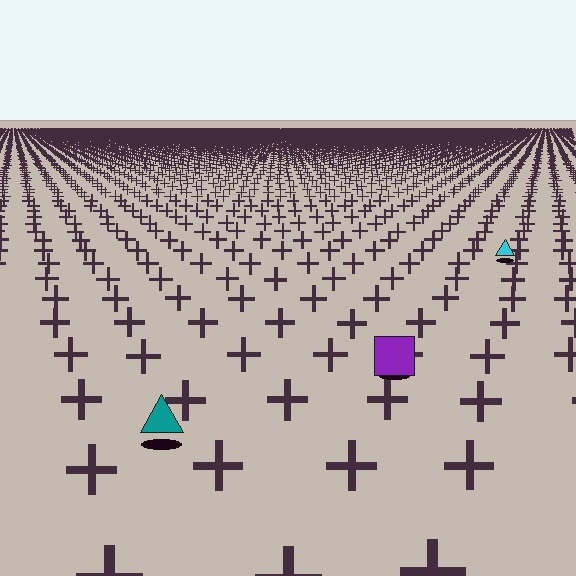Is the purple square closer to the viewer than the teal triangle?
No. The teal triangle is closer — you can tell from the texture gradient: the ground texture is coarser near it.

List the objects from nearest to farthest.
From nearest to farthest: the teal triangle, the purple square, the cyan triangle.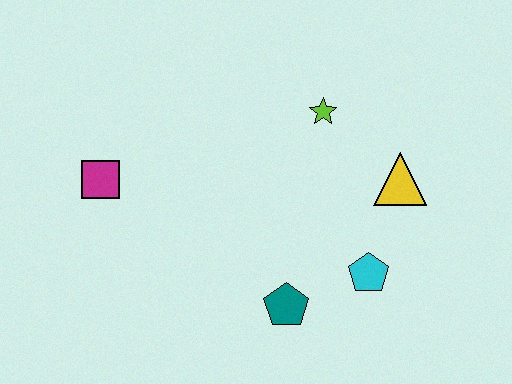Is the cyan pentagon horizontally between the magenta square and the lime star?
No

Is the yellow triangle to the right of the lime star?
Yes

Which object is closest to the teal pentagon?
The cyan pentagon is closest to the teal pentagon.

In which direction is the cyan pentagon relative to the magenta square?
The cyan pentagon is to the right of the magenta square.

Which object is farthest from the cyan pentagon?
The magenta square is farthest from the cyan pentagon.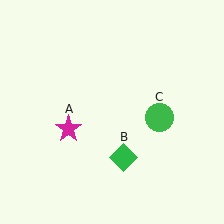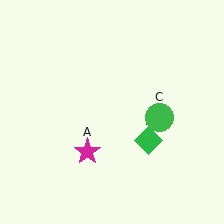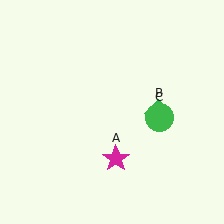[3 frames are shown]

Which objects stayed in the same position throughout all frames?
Green circle (object C) remained stationary.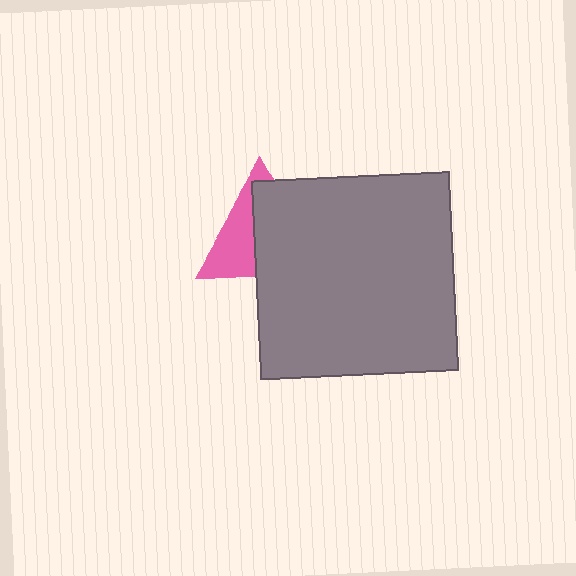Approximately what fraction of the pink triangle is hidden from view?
Roughly 59% of the pink triangle is hidden behind the gray square.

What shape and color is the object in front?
The object in front is a gray square.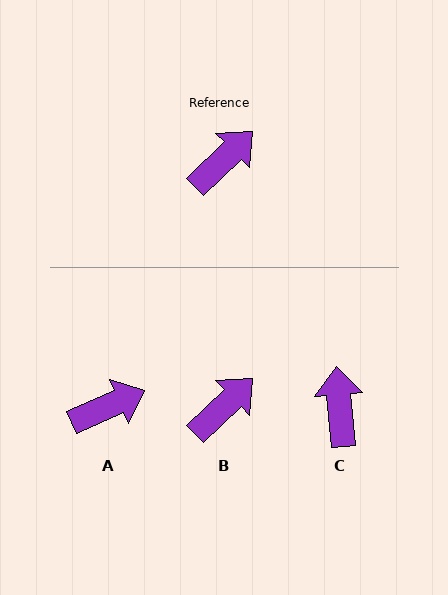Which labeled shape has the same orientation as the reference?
B.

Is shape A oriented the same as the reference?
No, it is off by about 20 degrees.